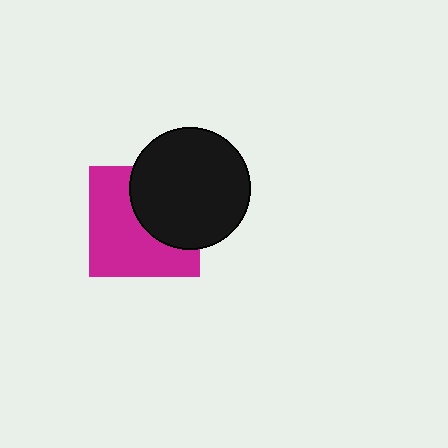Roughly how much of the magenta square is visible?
About half of it is visible (roughly 59%).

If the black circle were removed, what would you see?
You would see the complete magenta square.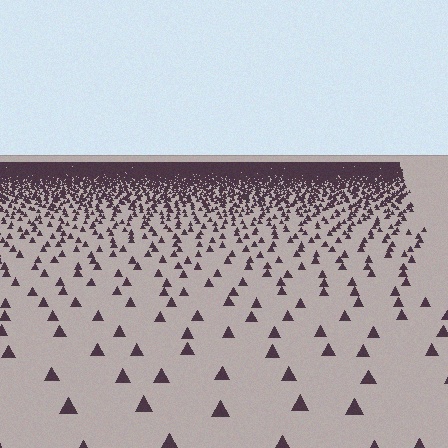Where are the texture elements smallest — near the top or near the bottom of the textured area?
Near the top.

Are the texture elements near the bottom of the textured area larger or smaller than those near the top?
Larger. Near the bottom, elements are closer to the viewer and appear at a bigger on-screen size.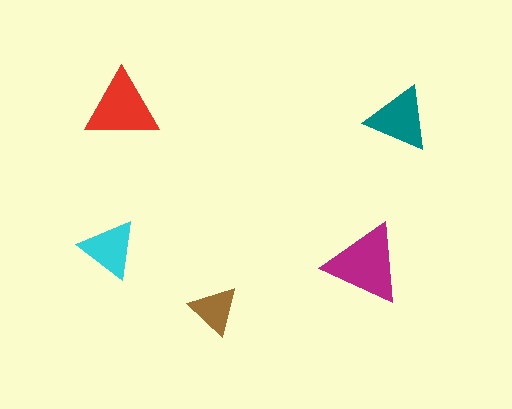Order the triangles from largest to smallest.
the magenta one, the red one, the teal one, the cyan one, the brown one.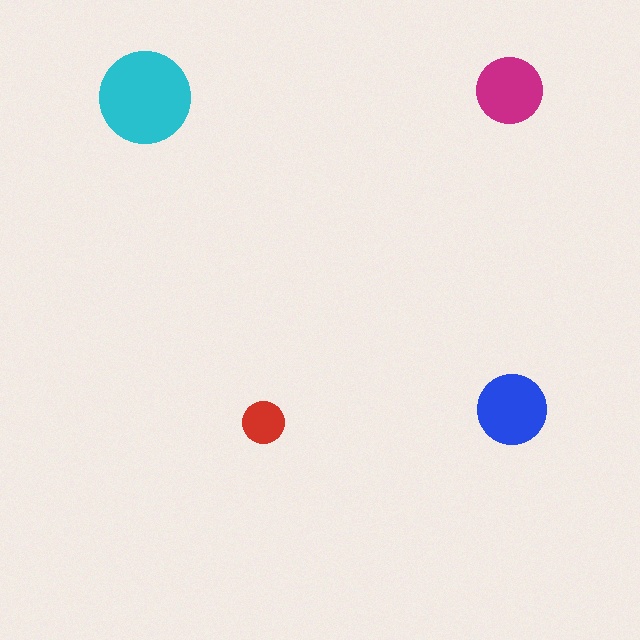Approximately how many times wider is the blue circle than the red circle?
About 1.5 times wider.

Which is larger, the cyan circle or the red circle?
The cyan one.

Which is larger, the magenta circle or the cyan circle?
The cyan one.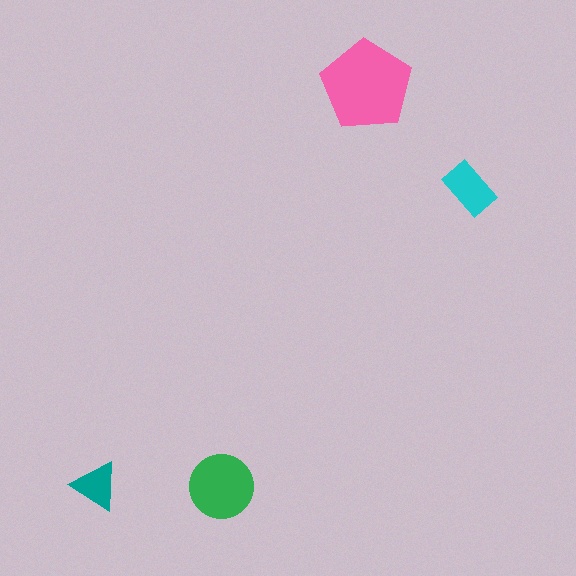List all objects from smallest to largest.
The teal triangle, the cyan rectangle, the green circle, the pink pentagon.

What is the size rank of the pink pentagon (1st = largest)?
1st.